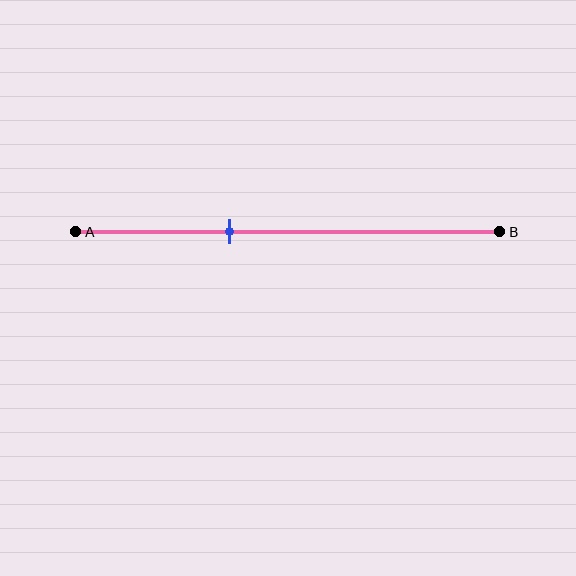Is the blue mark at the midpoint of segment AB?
No, the mark is at about 35% from A, not at the 50% midpoint.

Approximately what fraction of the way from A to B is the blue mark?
The blue mark is approximately 35% of the way from A to B.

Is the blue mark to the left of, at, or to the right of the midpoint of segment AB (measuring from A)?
The blue mark is to the left of the midpoint of segment AB.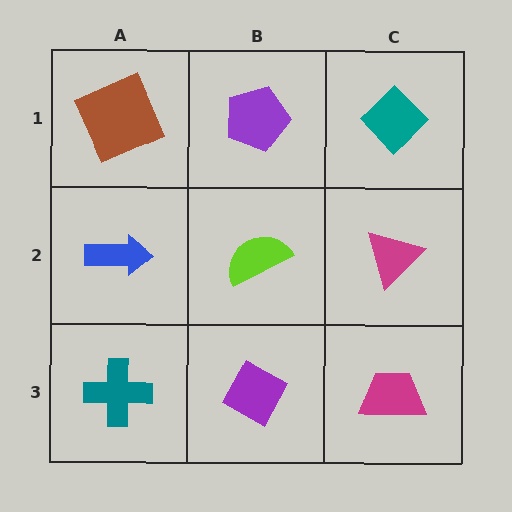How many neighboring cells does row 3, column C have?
2.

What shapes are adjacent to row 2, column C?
A teal diamond (row 1, column C), a magenta trapezoid (row 3, column C), a lime semicircle (row 2, column B).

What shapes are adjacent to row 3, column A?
A blue arrow (row 2, column A), a purple diamond (row 3, column B).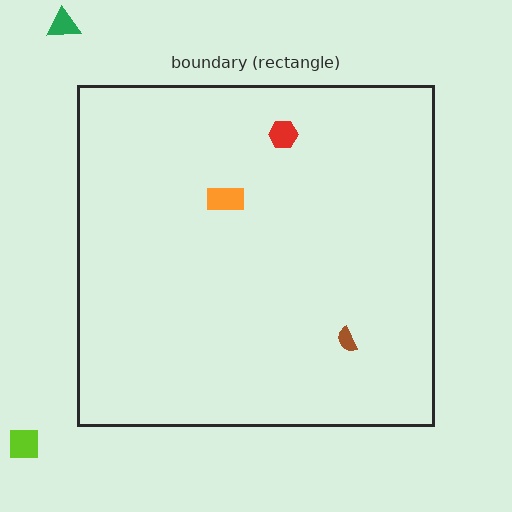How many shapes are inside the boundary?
3 inside, 2 outside.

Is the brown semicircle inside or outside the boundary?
Inside.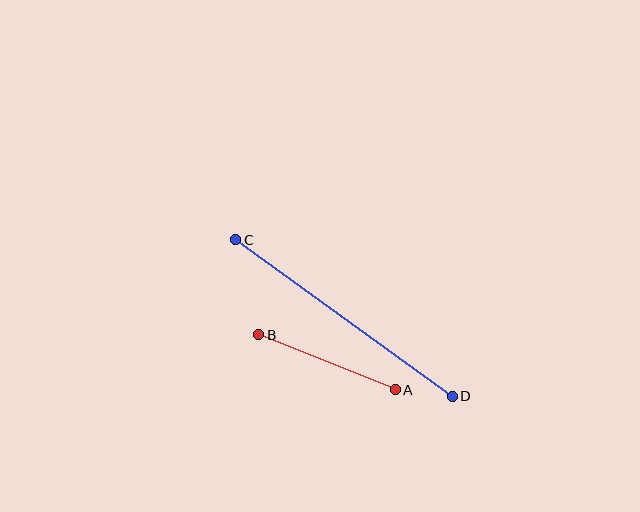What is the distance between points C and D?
The distance is approximately 267 pixels.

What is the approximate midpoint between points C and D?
The midpoint is at approximately (344, 318) pixels.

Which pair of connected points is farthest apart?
Points C and D are farthest apart.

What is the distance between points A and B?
The distance is approximately 147 pixels.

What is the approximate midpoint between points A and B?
The midpoint is at approximately (327, 362) pixels.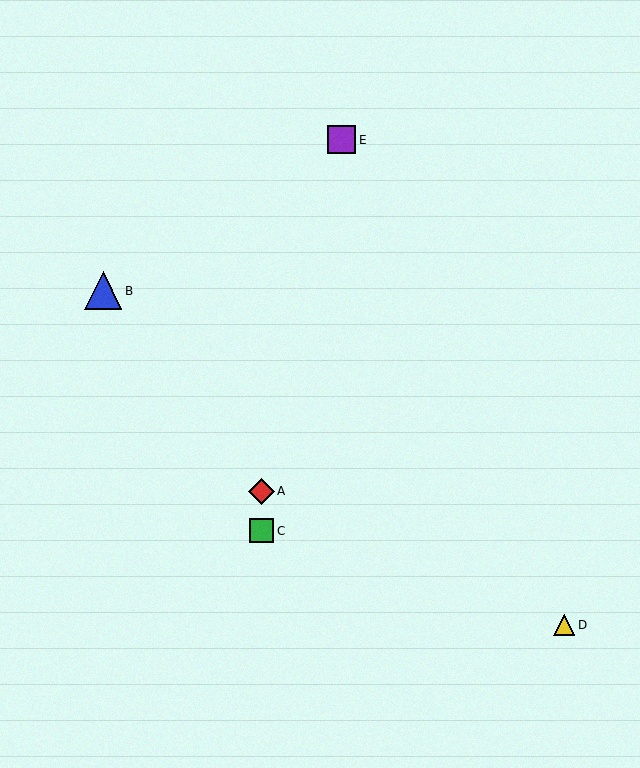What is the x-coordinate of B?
Object B is at x≈103.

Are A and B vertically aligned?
No, A is at x≈261 and B is at x≈103.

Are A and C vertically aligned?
Yes, both are at x≈261.